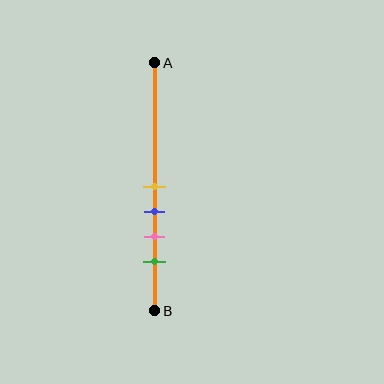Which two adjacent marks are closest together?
The yellow and blue marks are the closest adjacent pair.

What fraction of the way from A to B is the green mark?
The green mark is approximately 80% (0.8) of the way from A to B.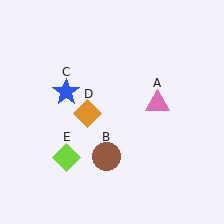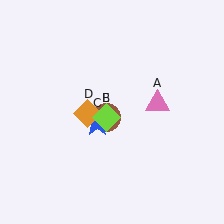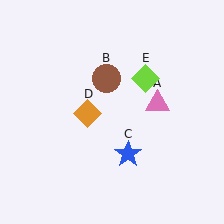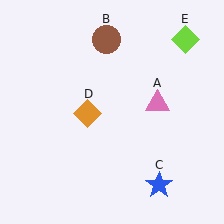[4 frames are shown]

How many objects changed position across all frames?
3 objects changed position: brown circle (object B), blue star (object C), lime diamond (object E).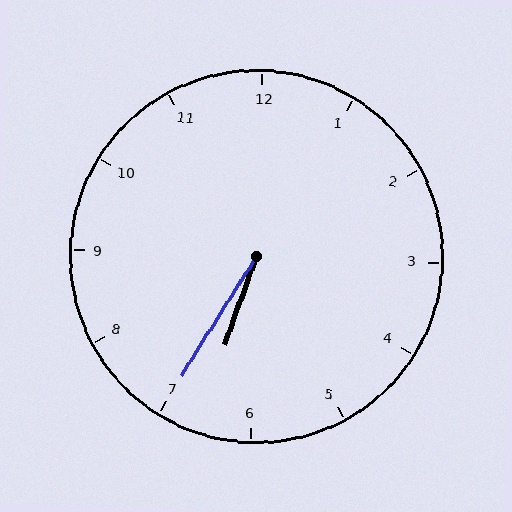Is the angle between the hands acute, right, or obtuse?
It is acute.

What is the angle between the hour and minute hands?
Approximately 12 degrees.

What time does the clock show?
6:35.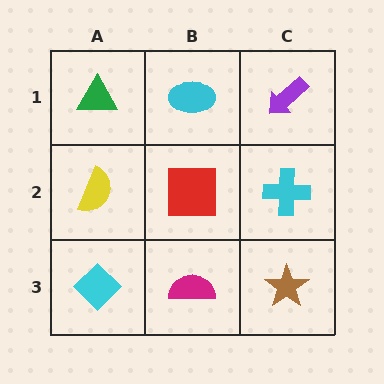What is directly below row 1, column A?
A yellow semicircle.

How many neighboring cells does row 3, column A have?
2.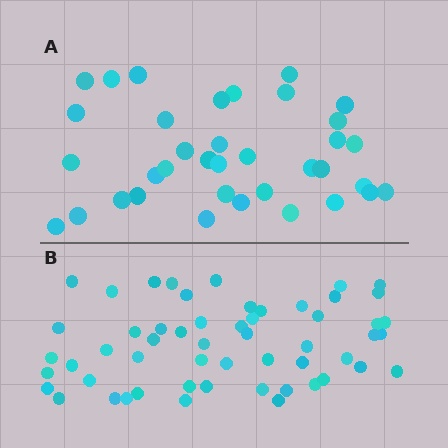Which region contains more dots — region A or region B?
Region B (the bottom region) has more dots.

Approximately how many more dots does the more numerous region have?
Region B has approximately 20 more dots than region A.